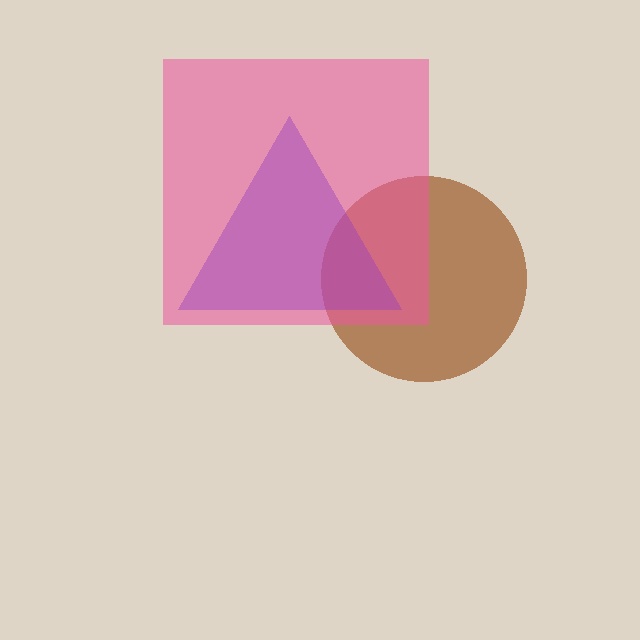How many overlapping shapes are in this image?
There are 3 overlapping shapes in the image.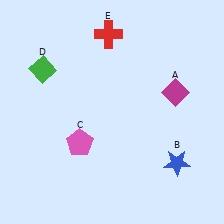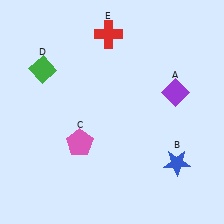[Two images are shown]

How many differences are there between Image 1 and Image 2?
There is 1 difference between the two images.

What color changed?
The diamond (A) changed from magenta in Image 1 to purple in Image 2.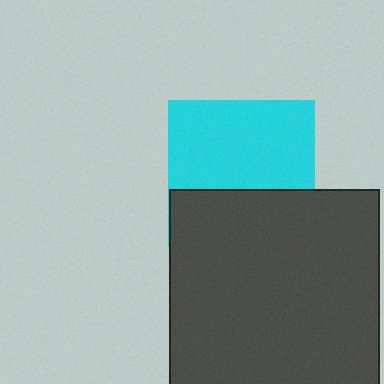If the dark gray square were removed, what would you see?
You would see the complete cyan square.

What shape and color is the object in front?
The object in front is a dark gray square.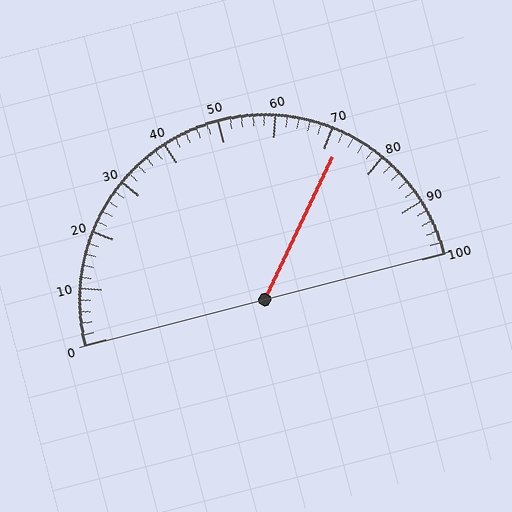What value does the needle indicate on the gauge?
The needle indicates approximately 72.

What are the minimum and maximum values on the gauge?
The gauge ranges from 0 to 100.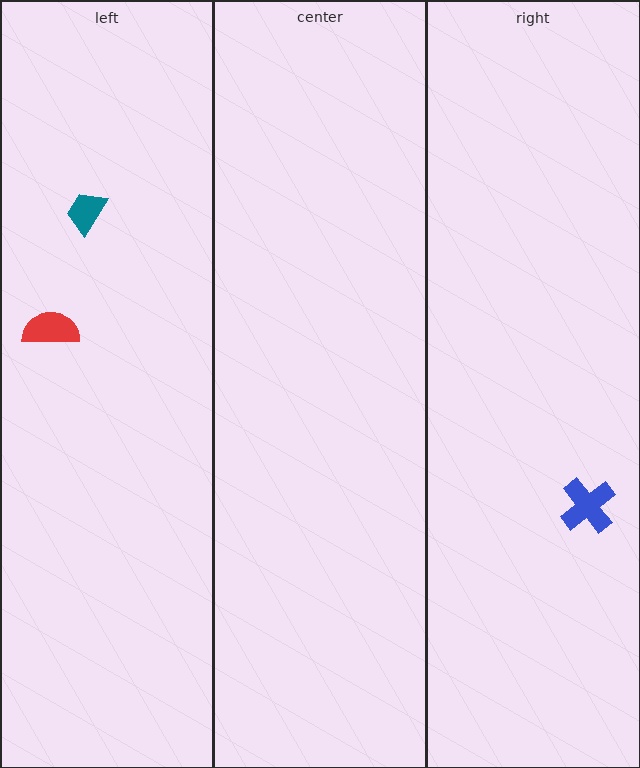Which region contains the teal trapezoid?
The left region.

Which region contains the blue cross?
The right region.